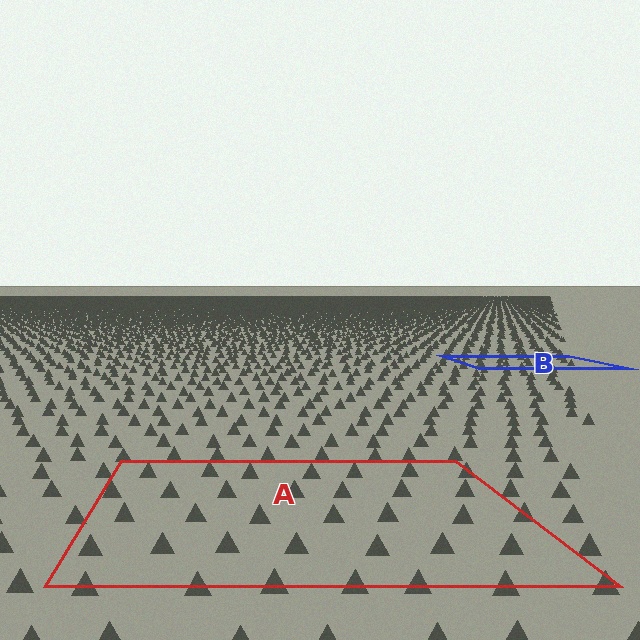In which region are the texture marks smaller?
The texture marks are smaller in region B, because it is farther away.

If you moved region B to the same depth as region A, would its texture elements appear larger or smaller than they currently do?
They would appear larger. At a closer depth, the same texture elements are projected at a bigger on-screen size.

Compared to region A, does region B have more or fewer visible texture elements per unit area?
Region B has more texture elements per unit area — they are packed more densely because it is farther away.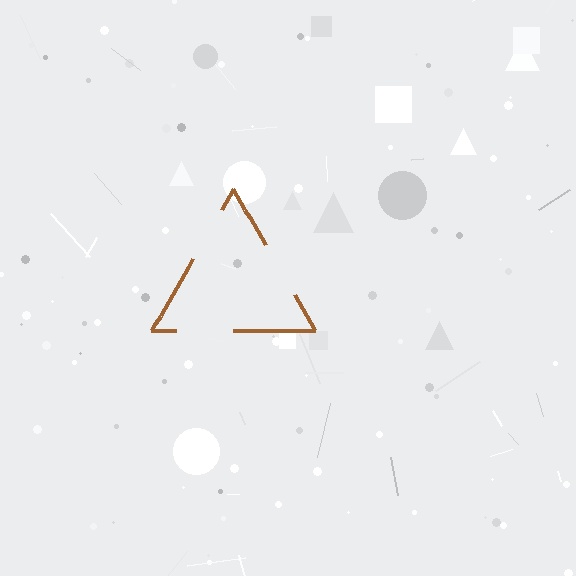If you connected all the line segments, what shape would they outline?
They would outline a triangle.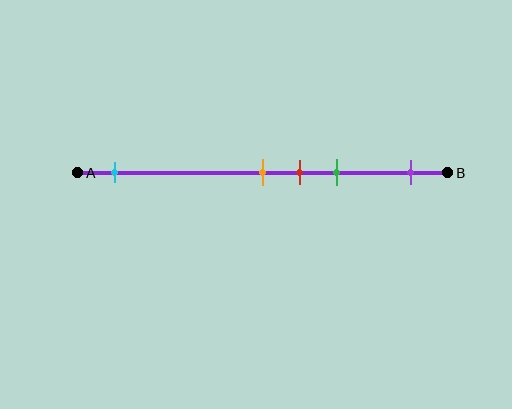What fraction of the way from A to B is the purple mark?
The purple mark is approximately 90% (0.9) of the way from A to B.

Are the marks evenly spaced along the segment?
No, the marks are not evenly spaced.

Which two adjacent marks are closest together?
The orange and red marks are the closest adjacent pair.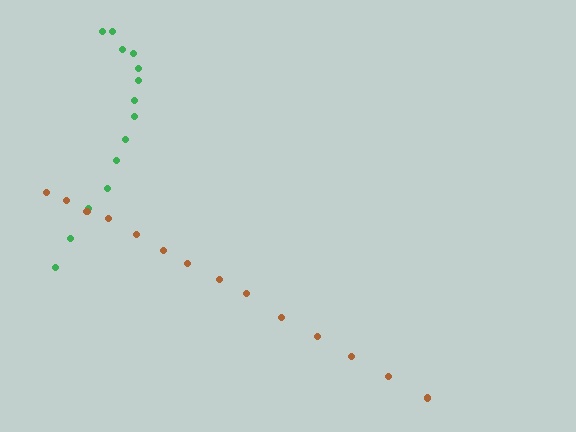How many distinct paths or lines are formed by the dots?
There are 2 distinct paths.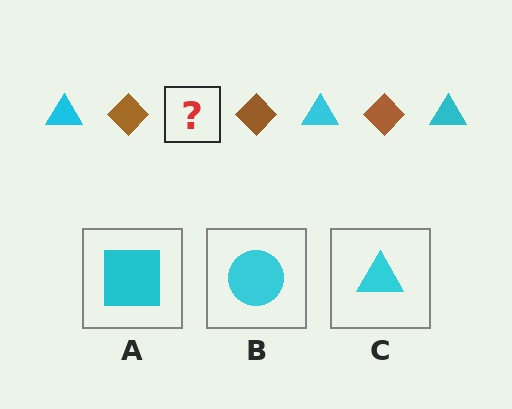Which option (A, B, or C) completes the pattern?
C.